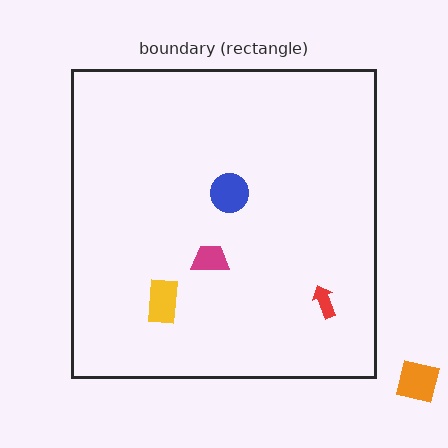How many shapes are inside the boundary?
4 inside, 1 outside.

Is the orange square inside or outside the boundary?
Outside.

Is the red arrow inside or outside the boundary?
Inside.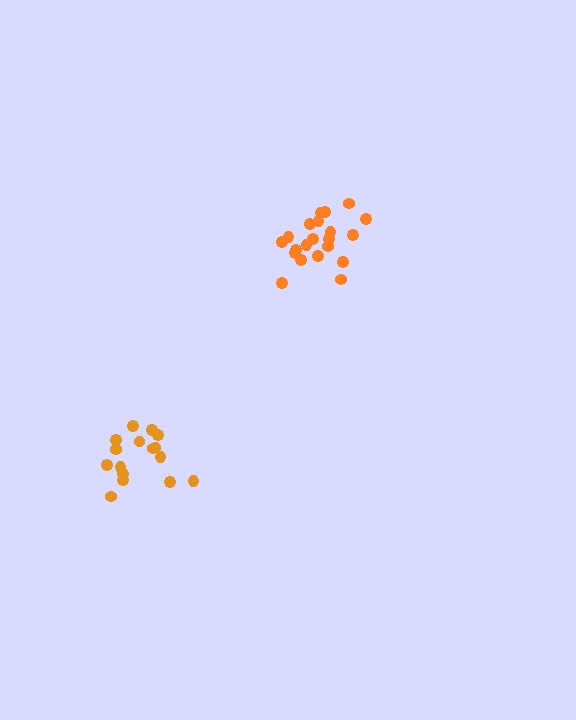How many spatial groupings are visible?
There are 2 spatial groupings.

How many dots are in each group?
Group 1: 21 dots, Group 2: 16 dots (37 total).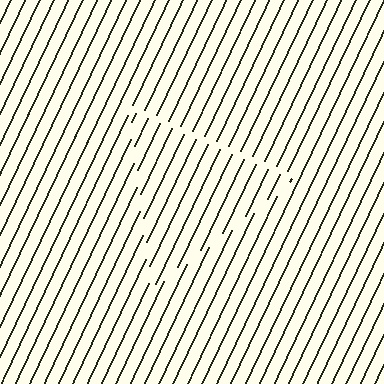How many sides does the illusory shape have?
3 sides — the line-ends trace a triangle.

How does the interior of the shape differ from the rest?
The interior of the shape contains the same grating, shifted by half a period — the contour is defined by the phase discontinuity where line-ends from the inner and outer gratings abut.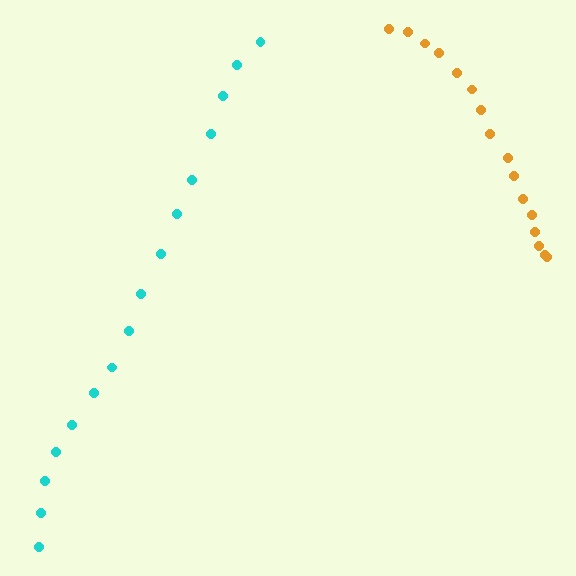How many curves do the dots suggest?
There are 2 distinct paths.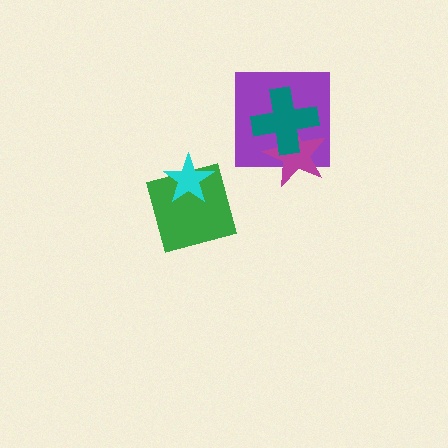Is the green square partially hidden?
Yes, it is partially covered by another shape.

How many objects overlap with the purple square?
2 objects overlap with the purple square.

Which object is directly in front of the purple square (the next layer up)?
The magenta star is directly in front of the purple square.